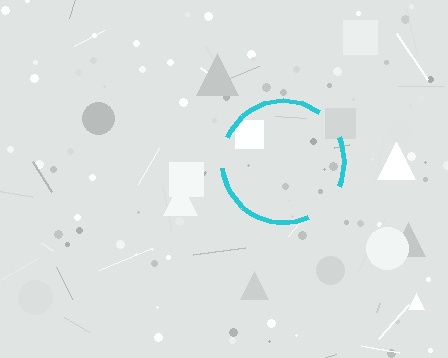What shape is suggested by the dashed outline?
The dashed outline suggests a circle.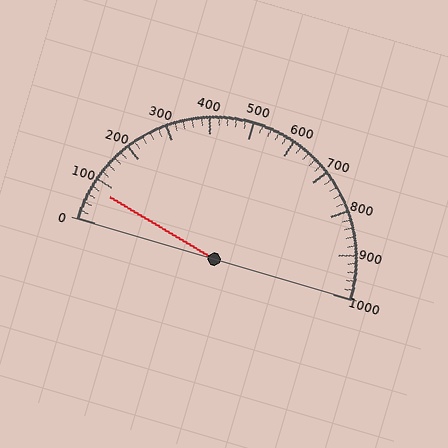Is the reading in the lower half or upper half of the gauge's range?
The reading is in the lower half of the range (0 to 1000).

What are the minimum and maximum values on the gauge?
The gauge ranges from 0 to 1000.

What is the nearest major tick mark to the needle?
The nearest major tick mark is 100.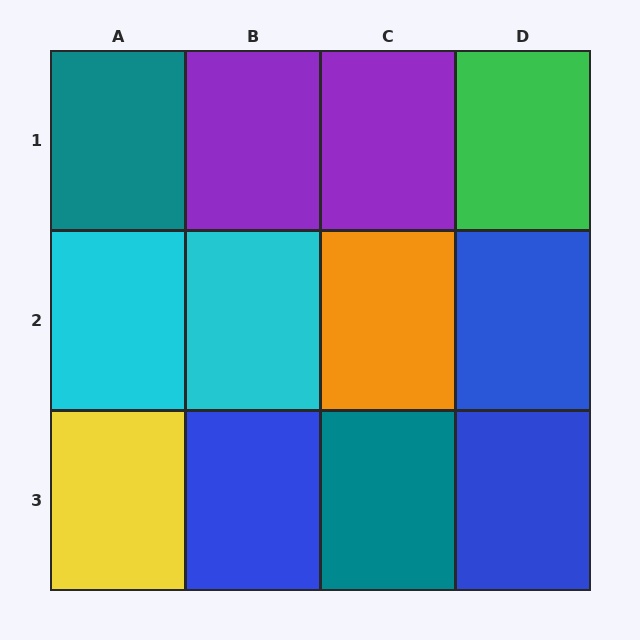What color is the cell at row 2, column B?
Cyan.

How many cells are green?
1 cell is green.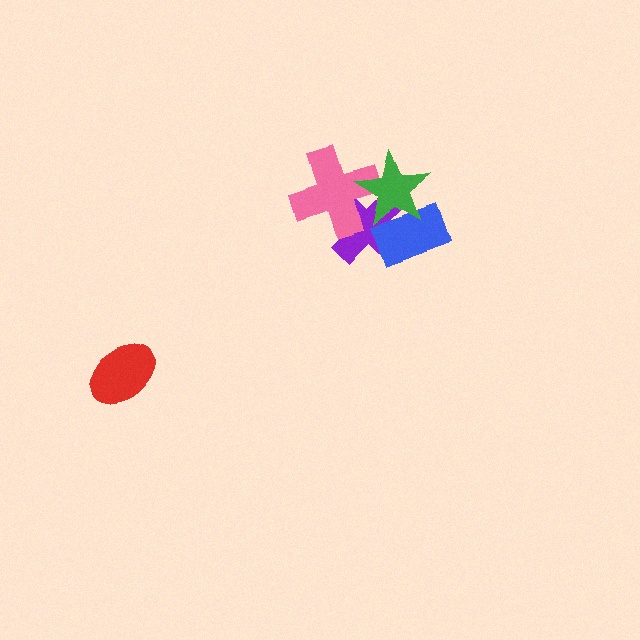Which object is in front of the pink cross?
The green star is in front of the pink cross.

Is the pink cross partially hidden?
Yes, it is partially covered by another shape.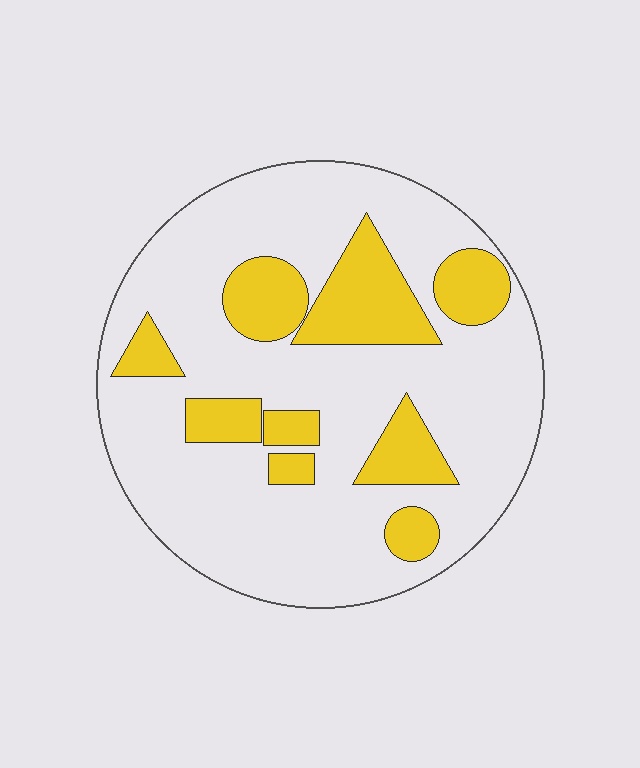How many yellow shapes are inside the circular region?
9.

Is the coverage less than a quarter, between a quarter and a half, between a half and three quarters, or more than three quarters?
Less than a quarter.